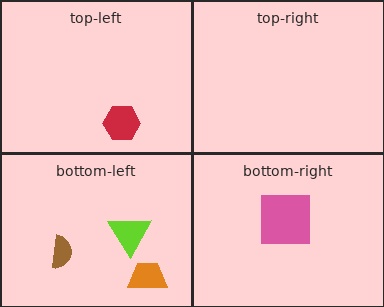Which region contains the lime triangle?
The bottom-left region.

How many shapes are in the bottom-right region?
1.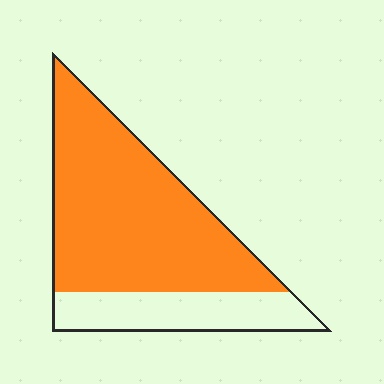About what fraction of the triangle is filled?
About three quarters (3/4).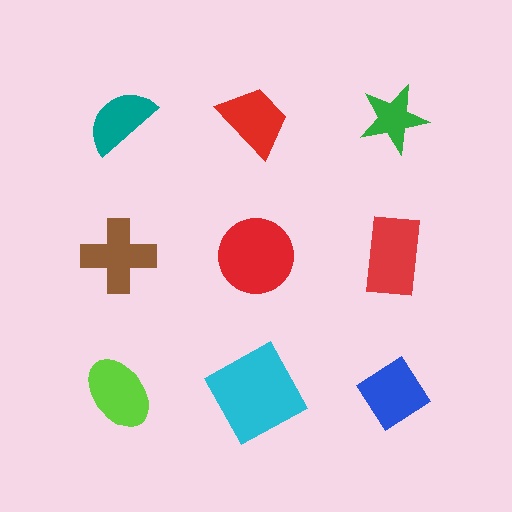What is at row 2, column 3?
A red rectangle.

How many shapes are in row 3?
3 shapes.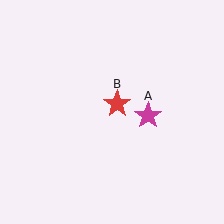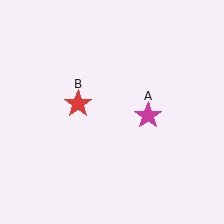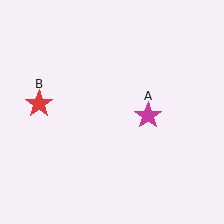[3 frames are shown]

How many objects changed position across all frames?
1 object changed position: red star (object B).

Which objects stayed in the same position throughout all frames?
Magenta star (object A) remained stationary.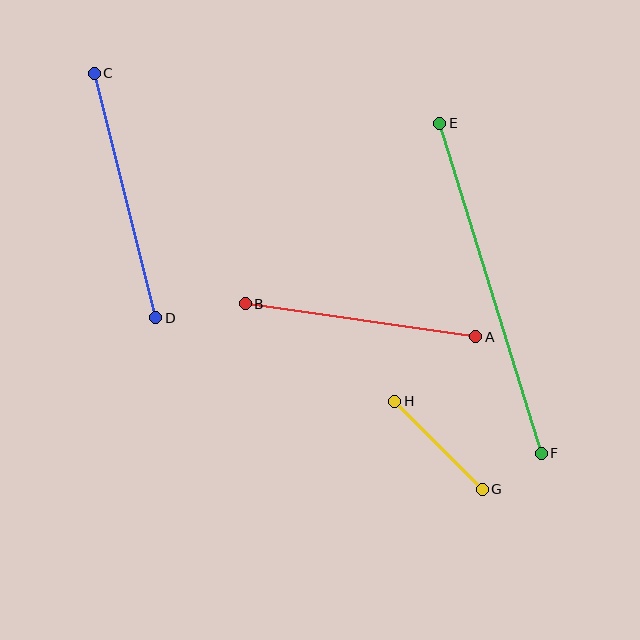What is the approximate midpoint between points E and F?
The midpoint is at approximately (491, 288) pixels.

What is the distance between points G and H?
The distance is approximately 124 pixels.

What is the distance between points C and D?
The distance is approximately 252 pixels.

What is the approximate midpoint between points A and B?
The midpoint is at approximately (360, 320) pixels.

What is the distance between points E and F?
The distance is approximately 345 pixels.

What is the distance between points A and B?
The distance is approximately 233 pixels.